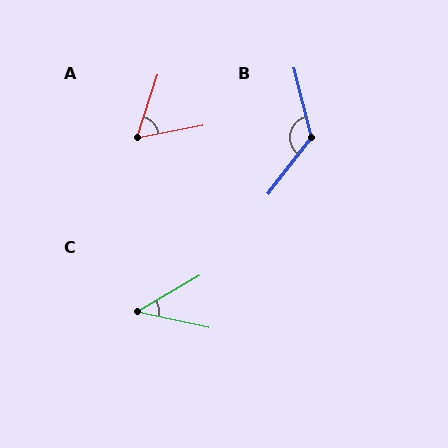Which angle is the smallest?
C, at approximately 42 degrees.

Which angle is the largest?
B, at approximately 128 degrees.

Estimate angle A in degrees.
Approximately 61 degrees.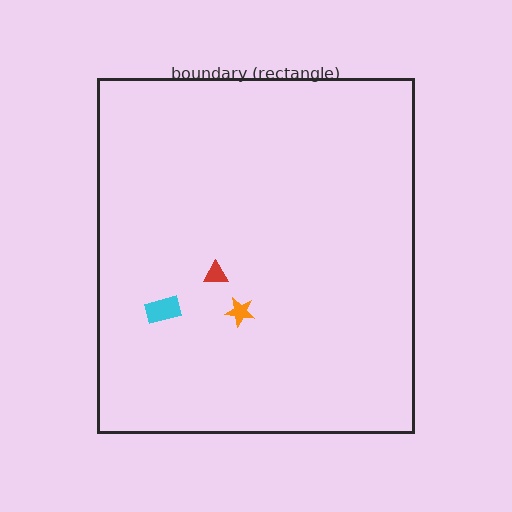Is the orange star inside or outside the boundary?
Inside.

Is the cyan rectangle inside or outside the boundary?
Inside.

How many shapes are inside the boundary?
3 inside, 0 outside.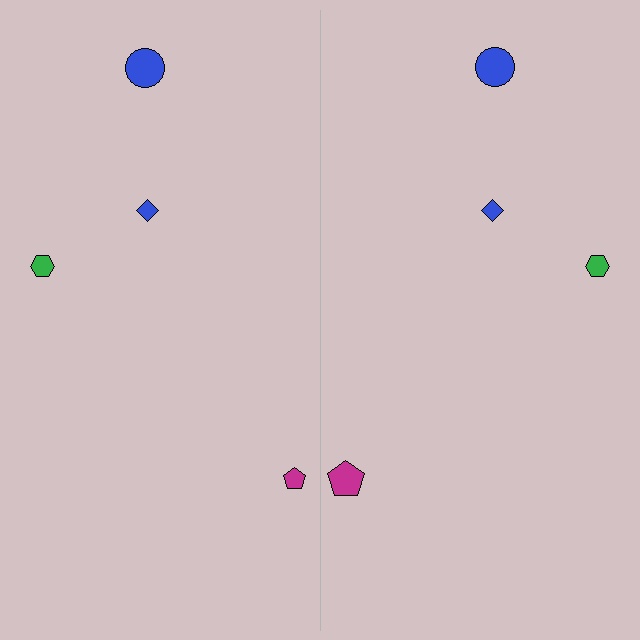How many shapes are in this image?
There are 8 shapes in this image.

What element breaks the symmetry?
The magenta pentagon on the right side has a different size than its mirror counterpart.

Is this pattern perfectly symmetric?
No, the pattern is not perfectly symmetric. The magenta pentagon on the right side has a different size than its mirror counterpart.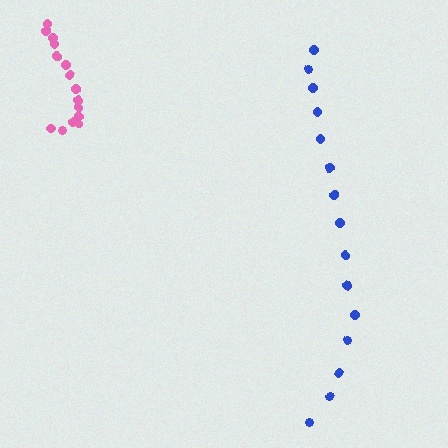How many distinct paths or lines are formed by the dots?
There are 2 distinct paths.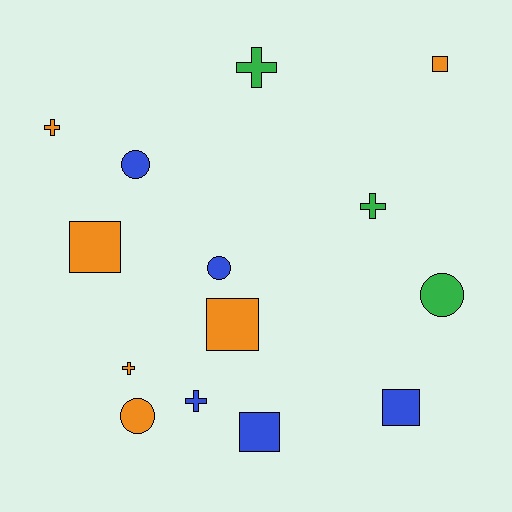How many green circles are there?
There is 1 green circle.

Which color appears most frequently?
Orange, with 6 objects.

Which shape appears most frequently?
Cross, with 5 objects.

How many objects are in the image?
There are 14 objects.